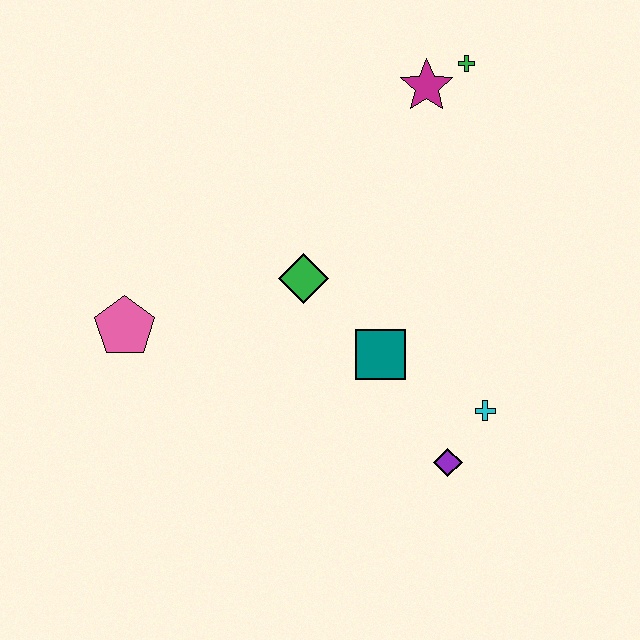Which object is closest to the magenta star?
The green cross is closest to the magenta star.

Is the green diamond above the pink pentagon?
Yes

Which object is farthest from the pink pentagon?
The green cross is farthest from the pink pentagon.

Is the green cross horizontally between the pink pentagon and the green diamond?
No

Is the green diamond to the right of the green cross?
No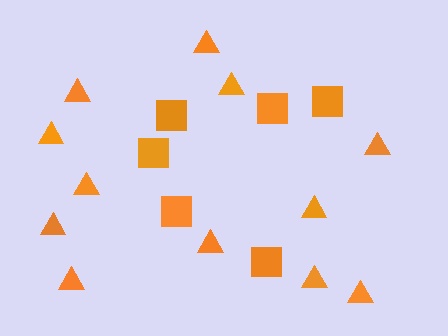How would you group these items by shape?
There are 2 groups: one group of triangles (12) and one group of squares (6).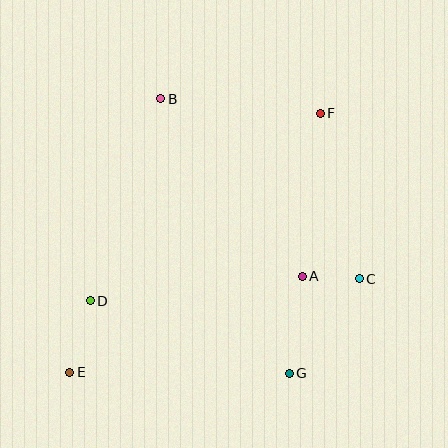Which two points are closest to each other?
Points A and C are closest to each other.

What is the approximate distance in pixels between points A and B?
The distance between A and B is approximately 227 pixels.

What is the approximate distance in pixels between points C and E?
The distance between C and E is approximately 304 pixels.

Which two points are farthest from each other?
Points E and F are farthest from each other.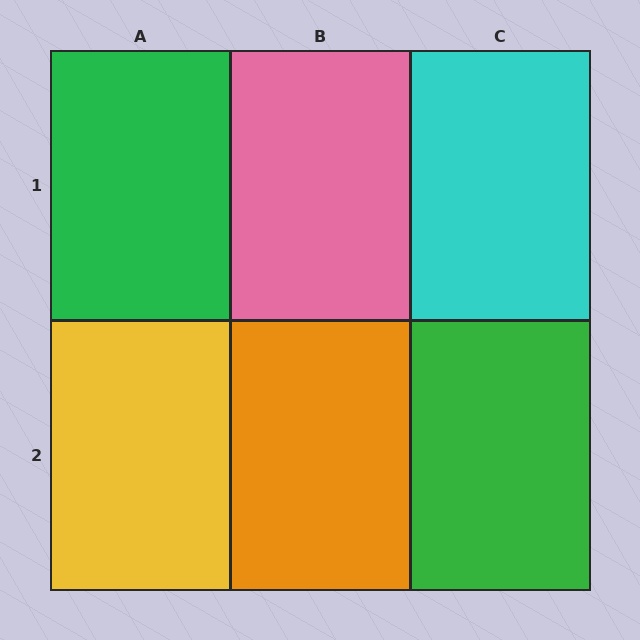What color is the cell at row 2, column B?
Orange.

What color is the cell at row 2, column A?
Yellow.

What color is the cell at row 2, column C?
Green.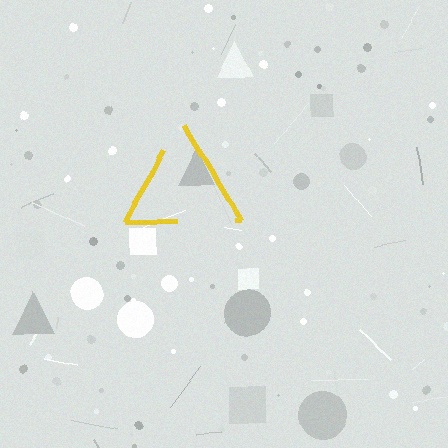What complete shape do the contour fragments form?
The contour fragments form a triangle.